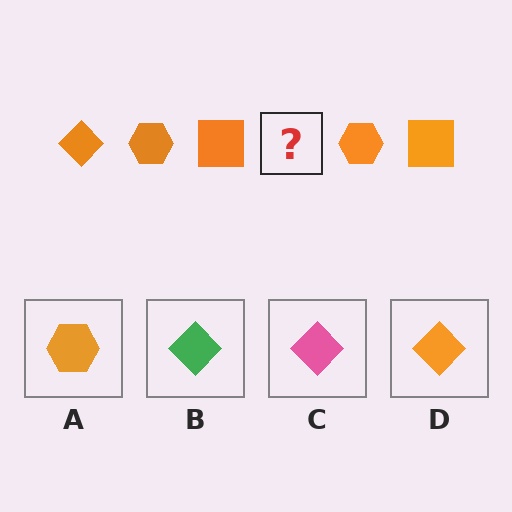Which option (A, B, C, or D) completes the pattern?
D.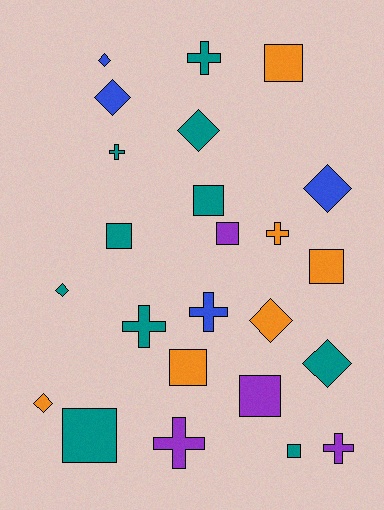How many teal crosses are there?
There are 3 teal crosses.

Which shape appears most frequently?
Square, with 9 objects.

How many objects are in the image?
There are 24 objects.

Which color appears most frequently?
Teal, with 10 objects.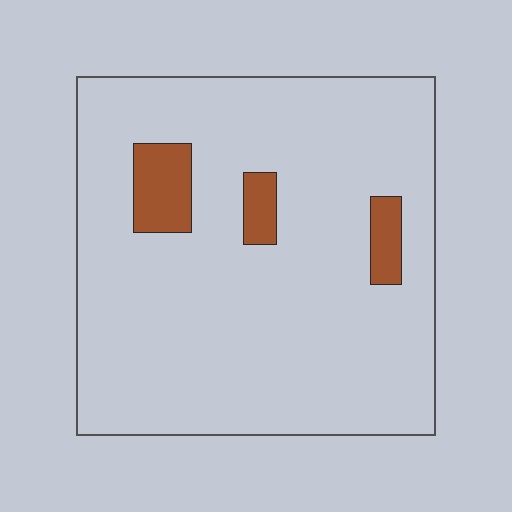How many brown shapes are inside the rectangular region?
3.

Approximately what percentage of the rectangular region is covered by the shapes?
Approximately 10%.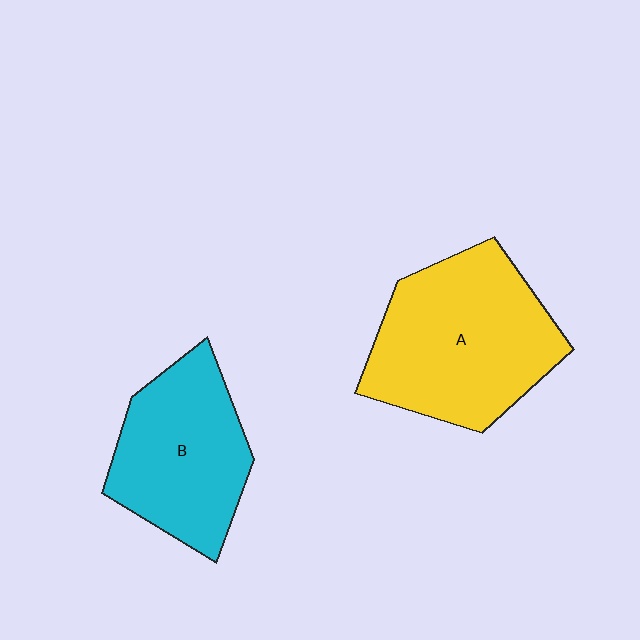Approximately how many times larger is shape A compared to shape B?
Approximately 1.3 times.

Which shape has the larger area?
Shape A (yellow).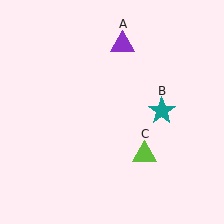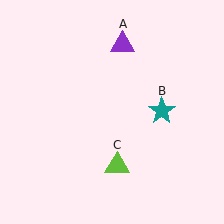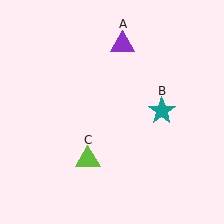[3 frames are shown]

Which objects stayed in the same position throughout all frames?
Purple triangle (object A) and teal star (object B) remained stationary.